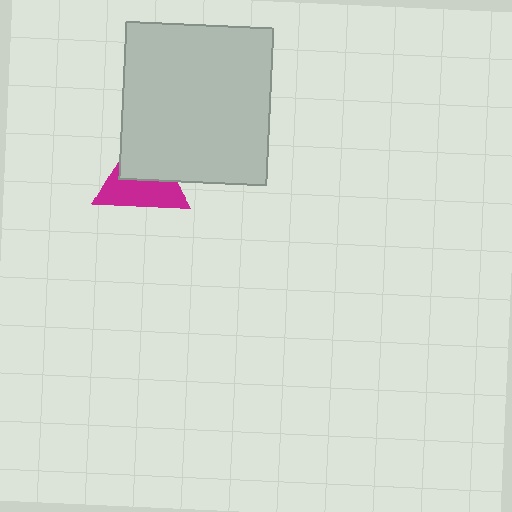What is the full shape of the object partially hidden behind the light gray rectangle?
The partially hidden object is a magenta triangle.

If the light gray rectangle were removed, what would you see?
You would see the complete magenta triangle.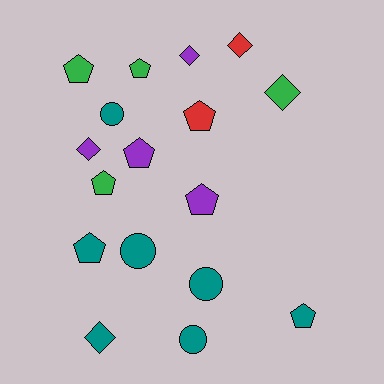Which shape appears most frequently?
Pentagon, with 8 objects.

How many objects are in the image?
There are 17 objects.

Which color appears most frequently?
Teal, with 7 objects.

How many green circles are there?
There are no green circles.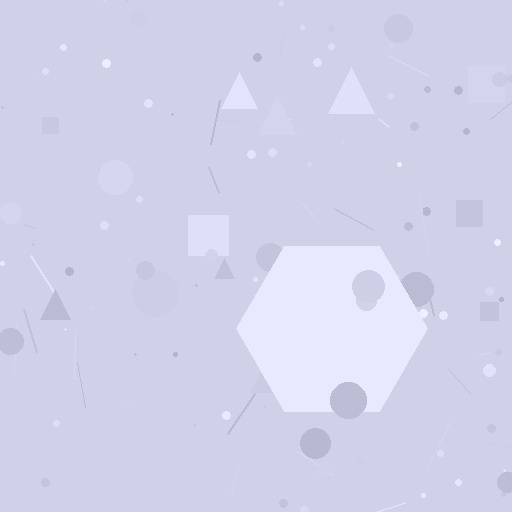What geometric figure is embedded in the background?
A hexagon is embedded in the background.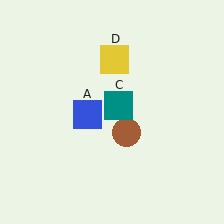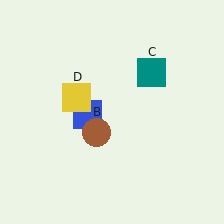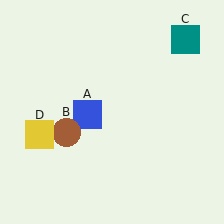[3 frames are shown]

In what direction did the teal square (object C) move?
The teal square (object C) moved up and to the right.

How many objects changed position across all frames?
3 objects changed position: brown circle (object B), teal square (object C), yellow square (object D).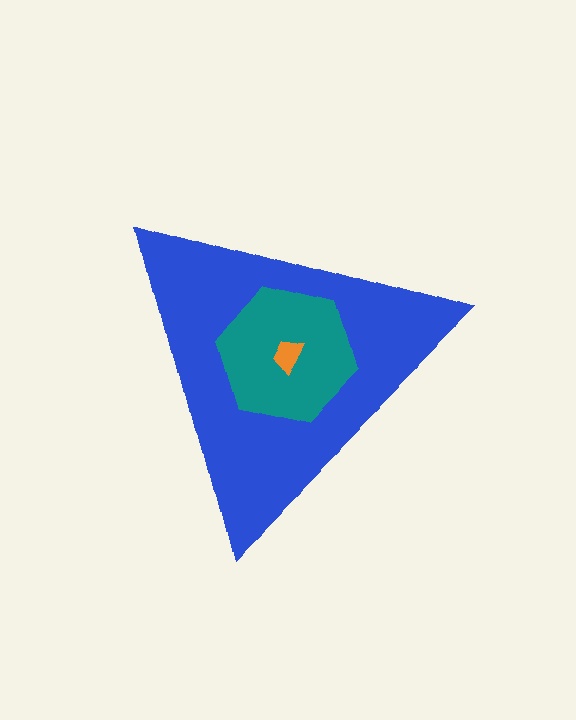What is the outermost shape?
The blue triangle.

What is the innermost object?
The orange trapezoid.